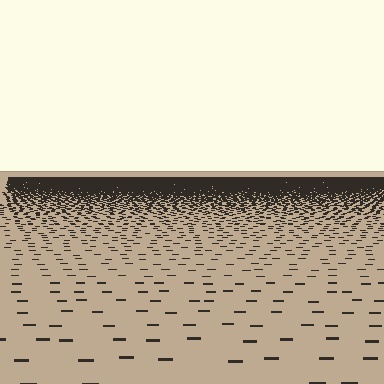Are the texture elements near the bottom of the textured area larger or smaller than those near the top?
Larger. Near the bottom, elements are closer to the viewer and appear at a bigger on-screen size.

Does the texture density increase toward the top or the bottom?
Density increases toward the top.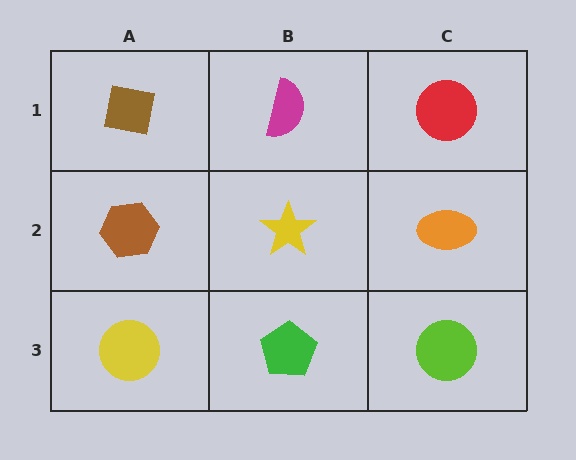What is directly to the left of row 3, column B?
A yellow circle.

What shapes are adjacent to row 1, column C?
An orange ellipse (row 2, column C), a magenta semicircle (row 1, column B).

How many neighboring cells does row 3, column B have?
3.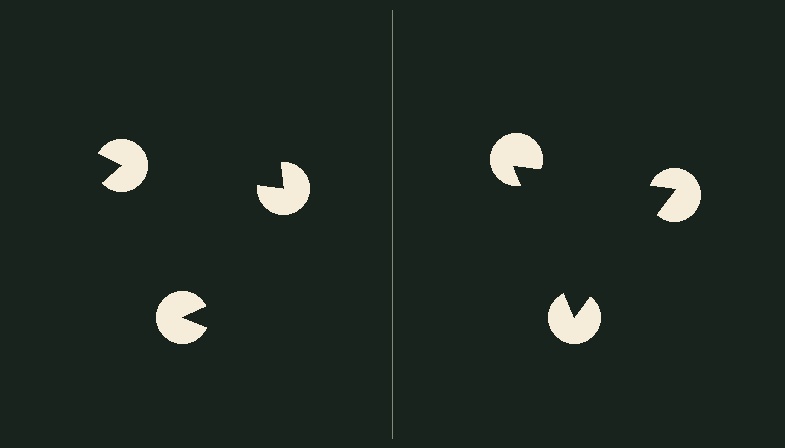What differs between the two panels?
The pac-man discs are positioned identically on both sides; only the wedge orientations differ. On the right they align to a triangle; on the left they are misaligned.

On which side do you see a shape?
An illusory triangle appears on the right side. On the left side the wedge cuts are rotated, so no coherent shape forms.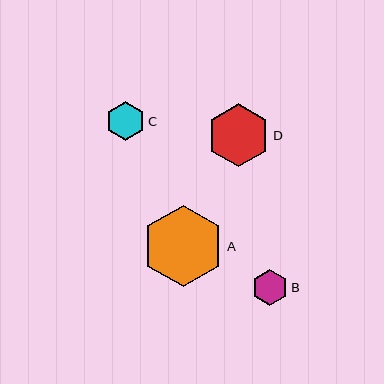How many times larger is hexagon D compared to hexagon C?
Hexagon D is approximately 1.6 times the size of hexagon C.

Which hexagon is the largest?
Hexagon A is the largest with a size of approximately 82 pixels.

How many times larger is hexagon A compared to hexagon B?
Hexagon A is approximately 2.3 times the size of hexagon B.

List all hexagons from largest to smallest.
From largest to smallest: A, D, C, B.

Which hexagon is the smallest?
Hexagon B is the smallest with a size of approximately 36 pixels.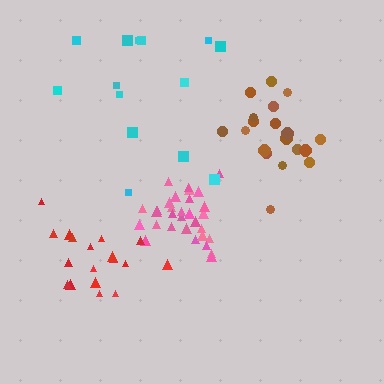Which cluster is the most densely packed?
Pink.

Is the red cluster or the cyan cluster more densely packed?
Red.